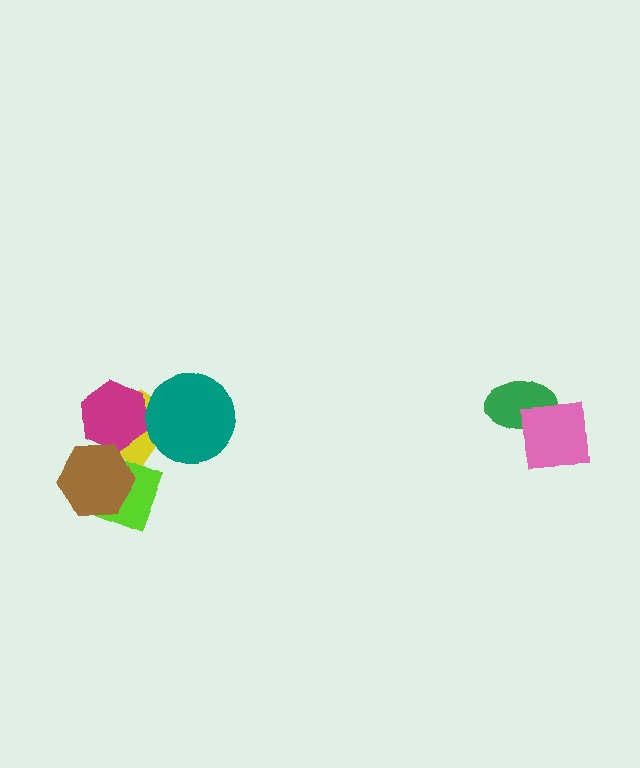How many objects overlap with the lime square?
1 object overlaps with the lime square.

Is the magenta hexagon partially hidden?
Yes, it is partially covered by another shape.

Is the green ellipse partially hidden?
Yes, it is partially covered by another shape.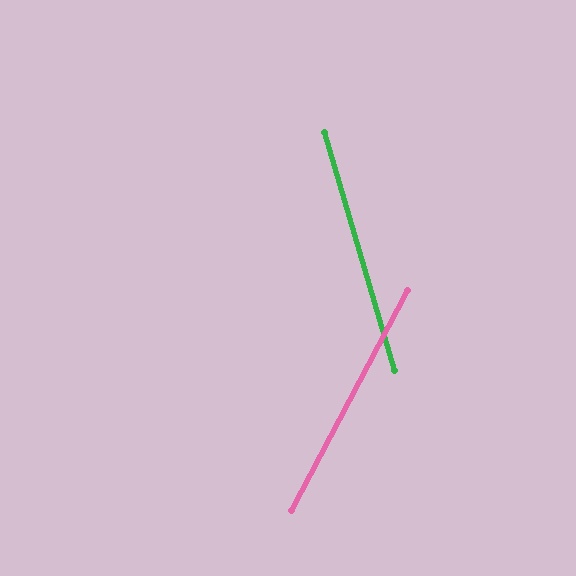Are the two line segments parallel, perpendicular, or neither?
Neither parallel nor perpendicular — they differ by about 44°.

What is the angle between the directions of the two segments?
Approximately 44 degrees.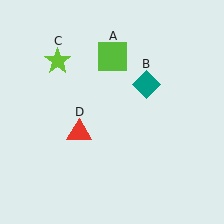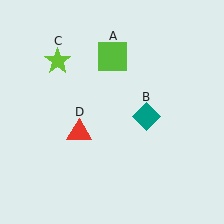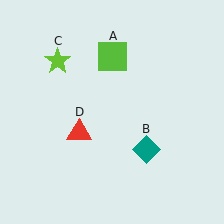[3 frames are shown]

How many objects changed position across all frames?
1 object changed position: teal diamond (object B).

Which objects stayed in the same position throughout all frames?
Lime square (object A) and lime star (object C) and red triangle (object D) remained stationary.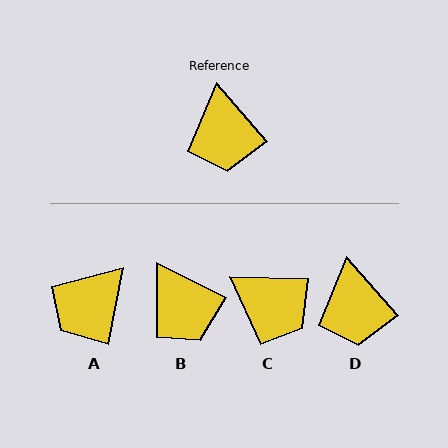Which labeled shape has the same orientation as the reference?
D.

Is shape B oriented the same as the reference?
No, it is off by about 22 degrees.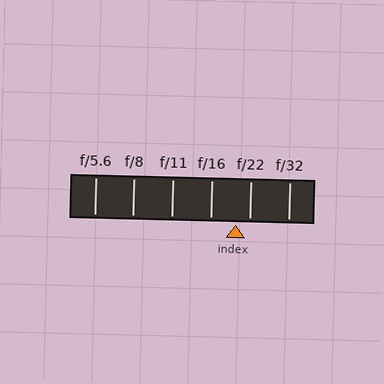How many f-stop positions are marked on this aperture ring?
There are 6 f-stop positions marked.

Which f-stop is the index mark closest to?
The index mark is closest to f/22.